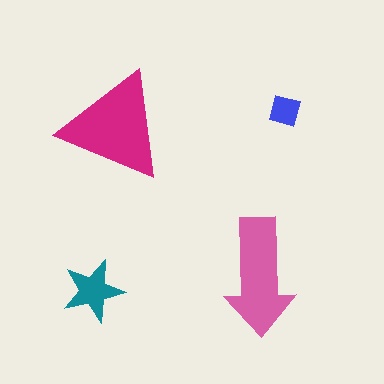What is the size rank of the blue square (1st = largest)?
4th.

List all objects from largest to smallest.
The magenta triangle, the pink arrow, the teal star, the blue square.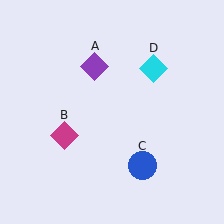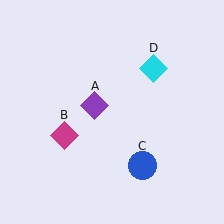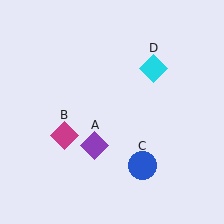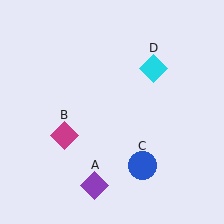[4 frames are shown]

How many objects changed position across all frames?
1 object changed position: purple diamond (object A).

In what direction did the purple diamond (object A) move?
The purple diamond (object A) moved down.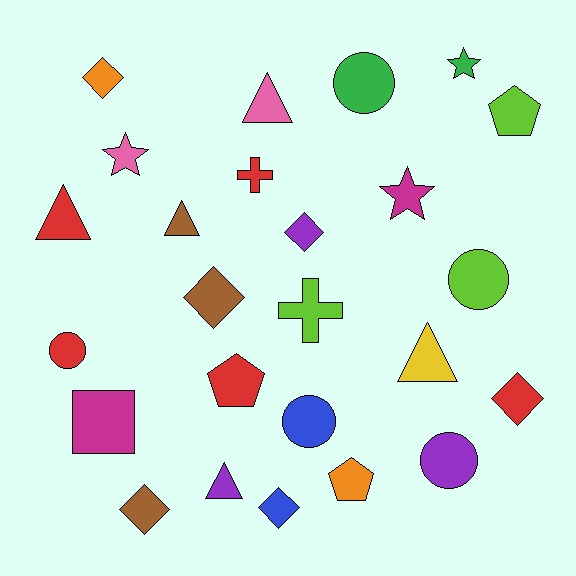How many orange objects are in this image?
There are 2 orange objects.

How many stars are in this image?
There are 3 stars.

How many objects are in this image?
There are 25 objects.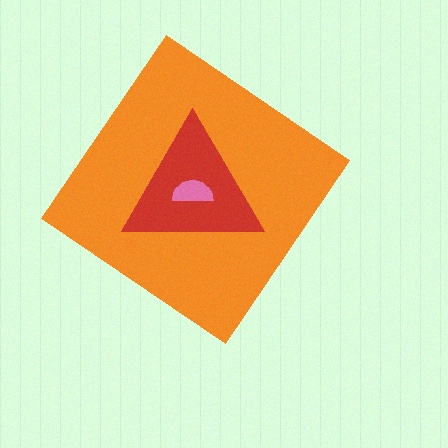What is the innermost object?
The pink semicircle.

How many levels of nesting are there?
3.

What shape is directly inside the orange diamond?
The red triangle.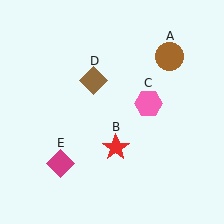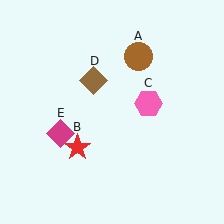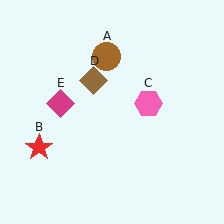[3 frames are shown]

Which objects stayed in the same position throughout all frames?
Pink hexagon (object C) and brown diamond (object D) remained stationary.